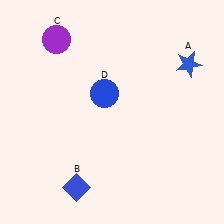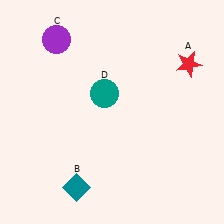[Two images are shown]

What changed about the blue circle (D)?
In Image 1, D is blue. In Image 2, it changed to teal.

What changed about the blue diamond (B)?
In Image 1, B is blue. In Image 2, it changed to teal.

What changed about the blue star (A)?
In Image 1, A is blue. In Image 2, it changed to red.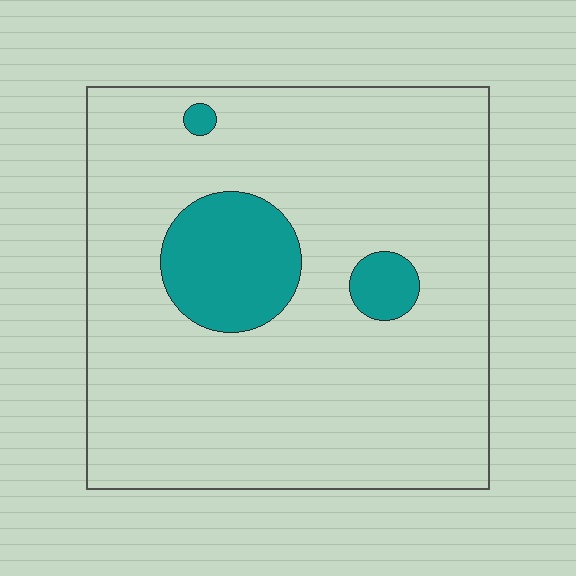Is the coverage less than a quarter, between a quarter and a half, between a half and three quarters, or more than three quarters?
Less than a quarter.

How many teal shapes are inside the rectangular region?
3.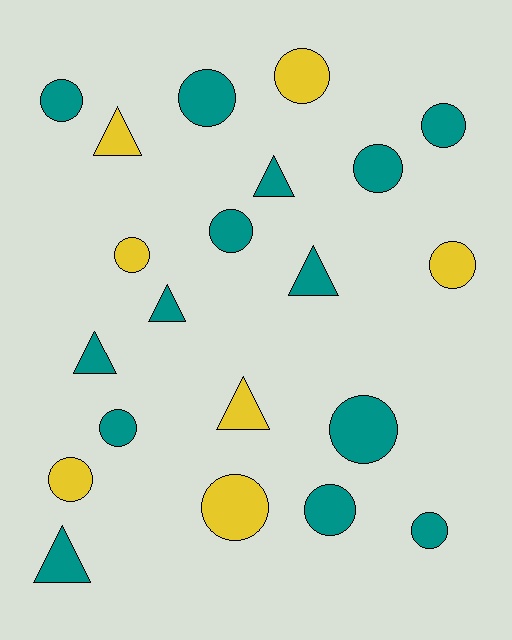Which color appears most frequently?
Teal, with 14 objects.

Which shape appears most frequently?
Circle, with 14 objects.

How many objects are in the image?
There are 21 objects.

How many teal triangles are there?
There are 5 teal triangles.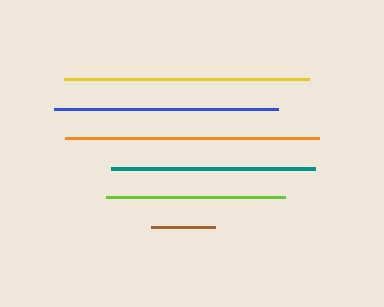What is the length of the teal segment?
The teal segment is approximately 204 pixels long.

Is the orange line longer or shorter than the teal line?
The orange line is longer than the teal line.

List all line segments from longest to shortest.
From longest to shortest: orange, yellow, blue, teal, lime, brown.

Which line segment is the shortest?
The brown line is the shortest at approximately 65 pixels.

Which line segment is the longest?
The orange line is the longest at approximately 254 pixels.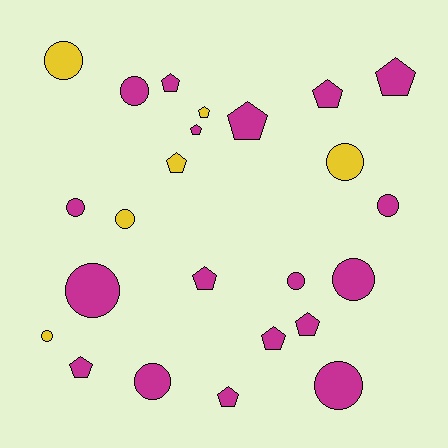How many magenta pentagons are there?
There are 10 magenta pentagons.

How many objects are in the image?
There are 24 objects.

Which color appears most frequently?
Magenta, with 18 objects.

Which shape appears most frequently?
Circle, with 12 objects.